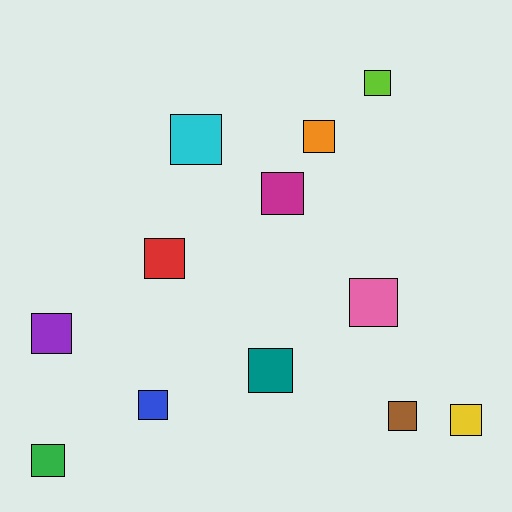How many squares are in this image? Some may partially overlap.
There are 12 squares.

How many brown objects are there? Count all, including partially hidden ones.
There is 1 brown object.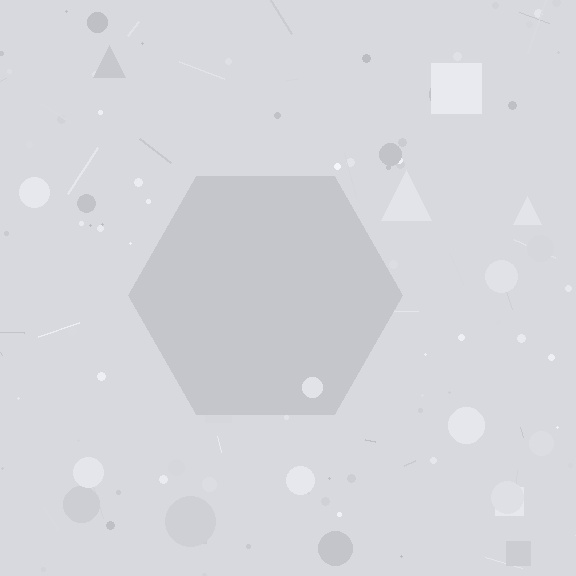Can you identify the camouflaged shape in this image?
The camouflaged shape is a hexagon.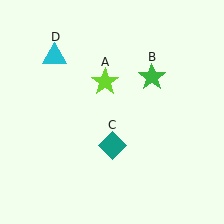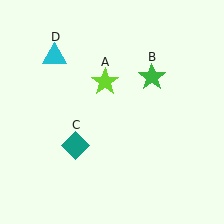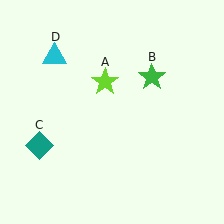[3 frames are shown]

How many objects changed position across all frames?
1 object changed position: teal diamond (object C).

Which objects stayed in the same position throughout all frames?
Lime star (object A) and green star (object B) and cyan triangle (object D) remained stationary.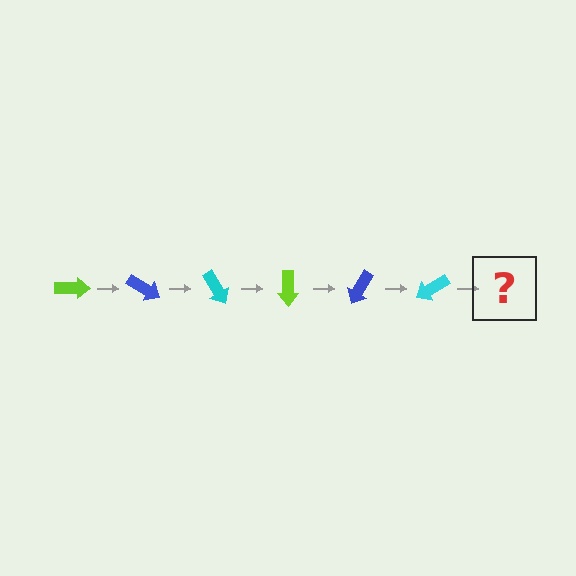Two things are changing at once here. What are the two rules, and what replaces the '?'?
The two rules are that it rotates 30 degrees each step and the color cycles through lime, blue, and cyan. The '?' should be a lime arrow, rotated 180 degrees from the start.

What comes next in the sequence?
The next element should be a lime arrow, rotated 180 degrees from the start.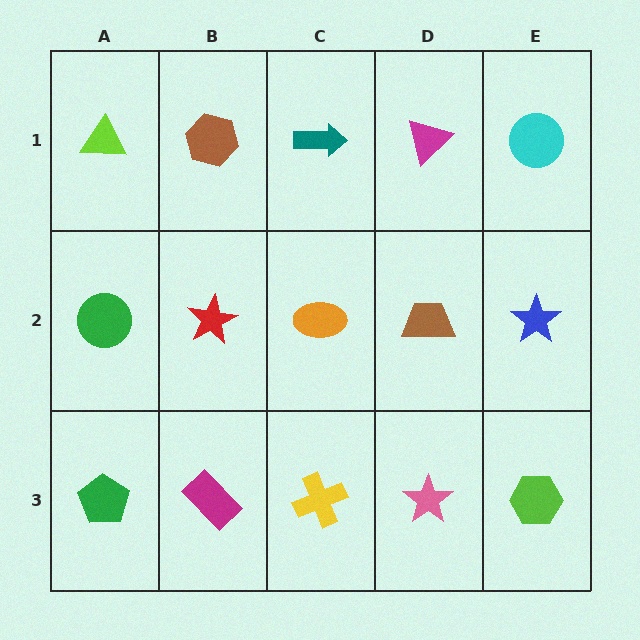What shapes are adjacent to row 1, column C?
An orange ellipse (row 2, column C), a brown hexagon (row 1, column B), a magenta triangle (row 1, column D).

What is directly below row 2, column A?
A green pentagon.